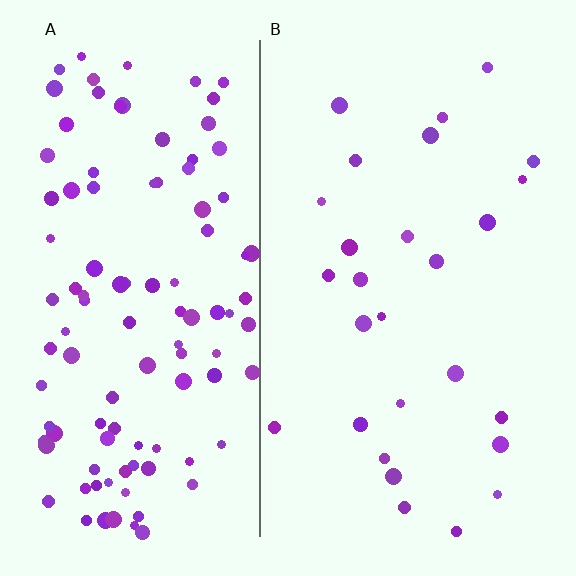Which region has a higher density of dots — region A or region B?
A (the left).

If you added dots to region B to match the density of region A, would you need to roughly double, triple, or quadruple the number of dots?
Approximately quadruple.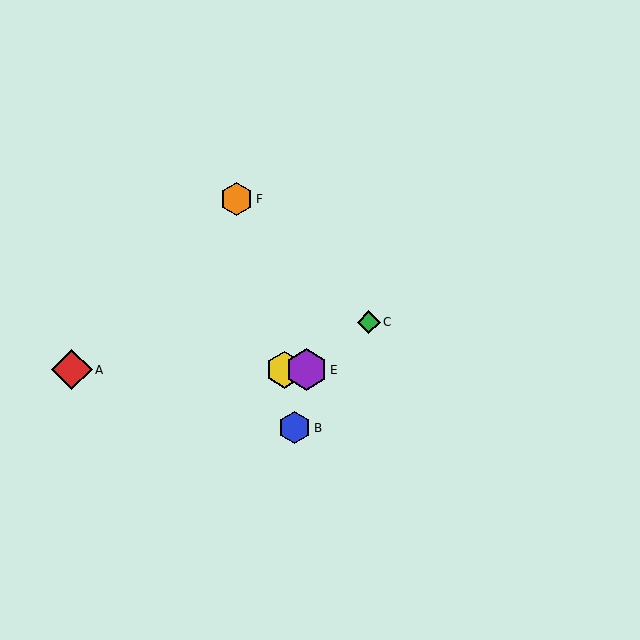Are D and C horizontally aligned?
No, D is at y≈370 and C is at y≈322.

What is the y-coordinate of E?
Object E is at y≈370.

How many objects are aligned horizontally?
3 objects (A, D, E) are aligned horizontally.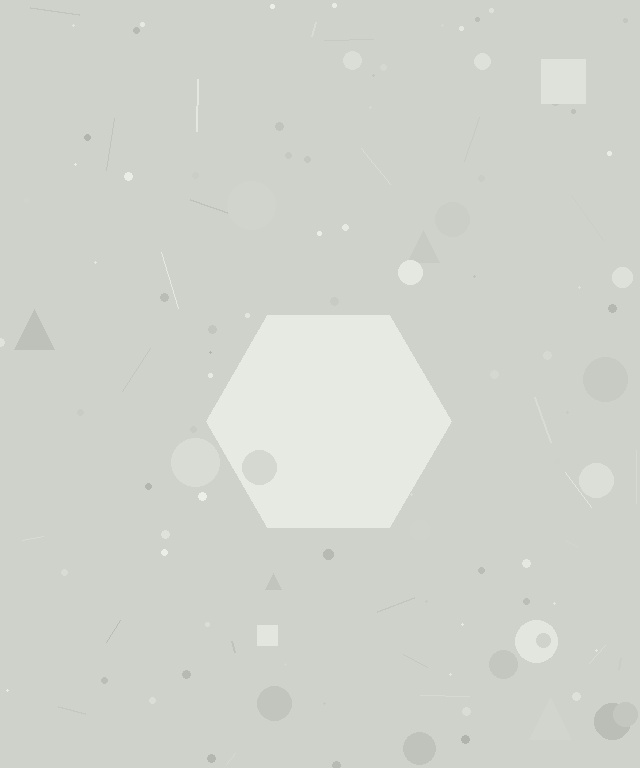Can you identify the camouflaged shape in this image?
The camouflaged shape is a hexagon.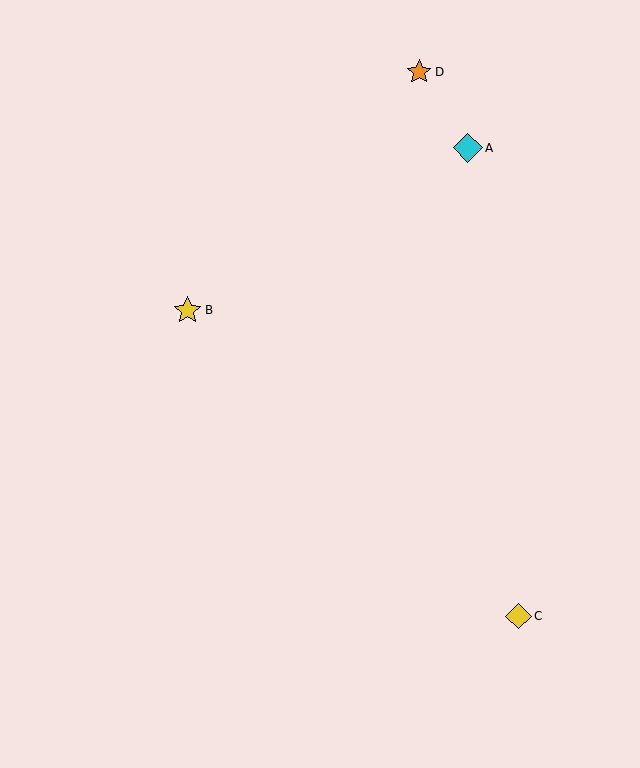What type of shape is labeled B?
Shape B is a yellow star.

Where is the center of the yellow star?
The center of the yellow star is at (188, 310).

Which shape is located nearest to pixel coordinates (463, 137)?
The cyan diamond (labeled A) at (468, 148) is nearest to that location.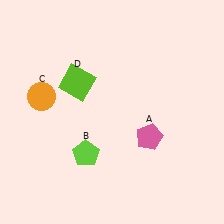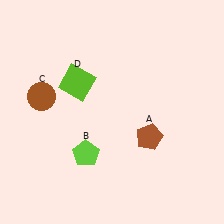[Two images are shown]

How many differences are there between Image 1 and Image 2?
There are 2 differences between the two images.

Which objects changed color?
A changed from pink to brown. C changed from orange to brown.